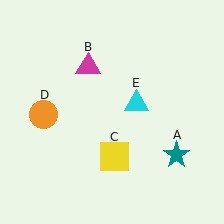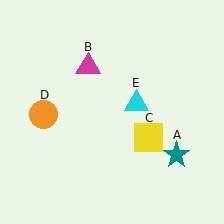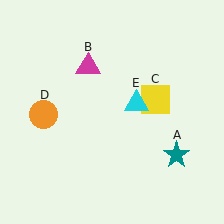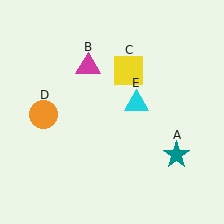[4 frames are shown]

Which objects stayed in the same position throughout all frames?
Teal star (object A) and magenta triangle (object B) and orange circle (object D) and cyan triangle (object E) remained stationary.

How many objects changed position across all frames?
1 object changed position: yellow square (object C).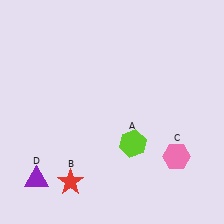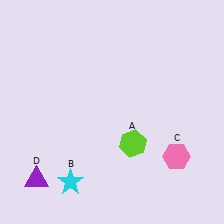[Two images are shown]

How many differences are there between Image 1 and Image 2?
There is 1 difference between the two images.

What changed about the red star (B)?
In Image 1, B is red. In Image 2, it changed to cyan.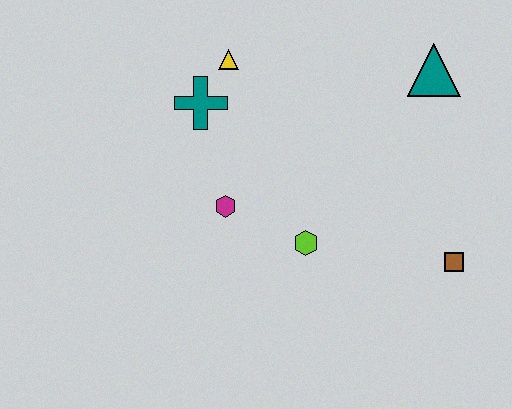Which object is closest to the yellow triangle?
The teal cross is closest to the yellow triangle.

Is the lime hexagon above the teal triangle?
No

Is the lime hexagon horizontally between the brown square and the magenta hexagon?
Yes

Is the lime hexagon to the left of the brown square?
Yes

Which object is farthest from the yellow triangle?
The brown square is farthest from the yellow triangle.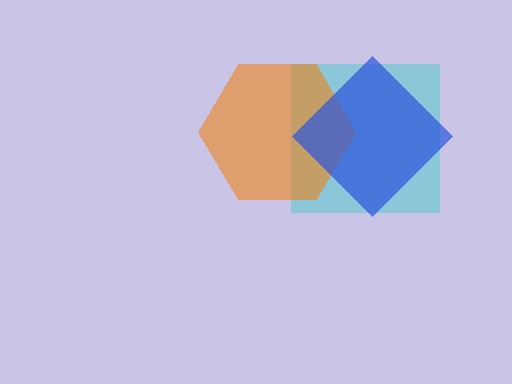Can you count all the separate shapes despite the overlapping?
Yes, there are 3 separate shapes.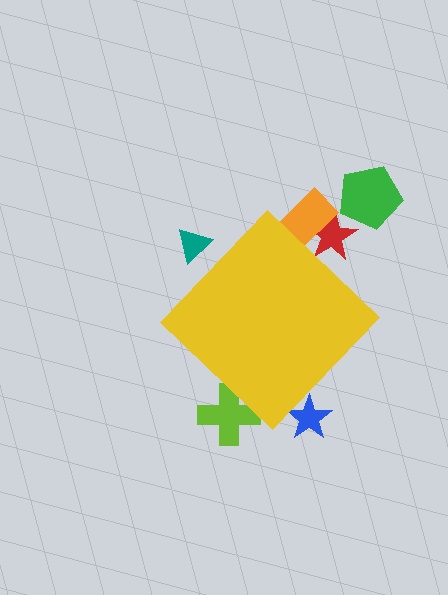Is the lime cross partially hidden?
Yes, the lime cross is partially hidden behind the yellow diamond.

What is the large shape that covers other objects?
A yellow diamond.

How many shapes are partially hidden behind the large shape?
5 shapes are partially hidden.